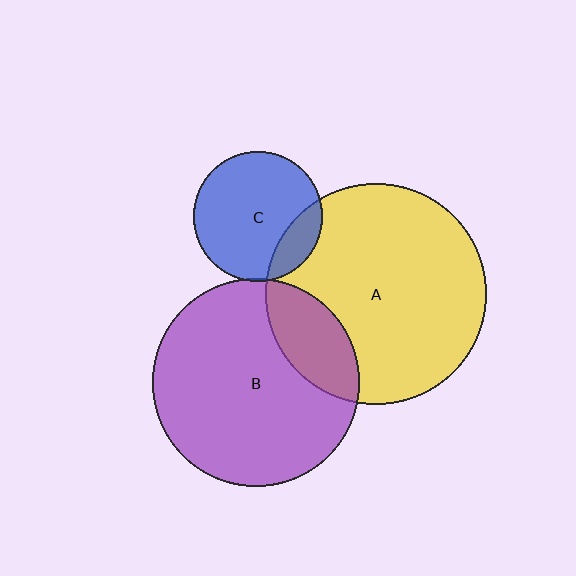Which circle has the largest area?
Circle A (yellow).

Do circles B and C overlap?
Yes.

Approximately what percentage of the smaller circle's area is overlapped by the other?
Approximately 5%.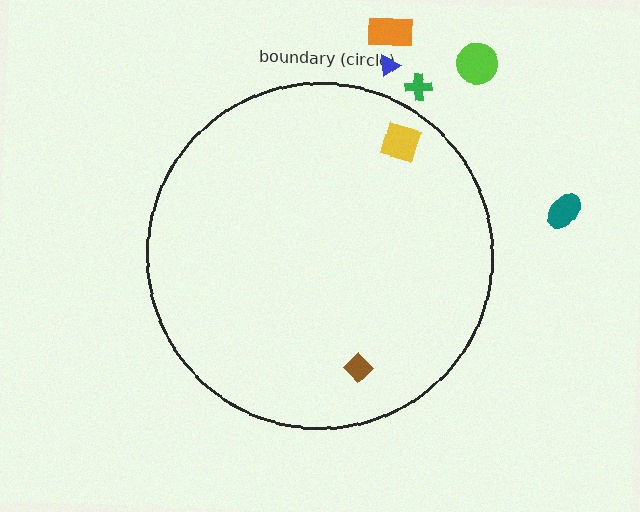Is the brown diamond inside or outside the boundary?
Inside.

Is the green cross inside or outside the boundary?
Outside.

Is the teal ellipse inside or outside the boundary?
Outside.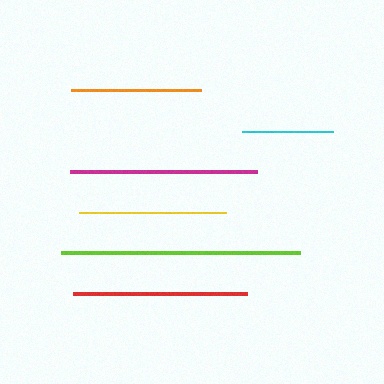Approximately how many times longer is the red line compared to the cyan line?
The red line is approximately 1.9 times the length of the cyan line.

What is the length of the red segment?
The red segment is approximately 174 pixels long.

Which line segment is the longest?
The lime line is the longest at approximately 240 pixels.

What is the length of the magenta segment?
The magenta segment is approximately 187 pixels long.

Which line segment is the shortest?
The cyan line is the shortest at approximately 91 pixels.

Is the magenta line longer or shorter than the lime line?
The lime line is longer than the magenta line.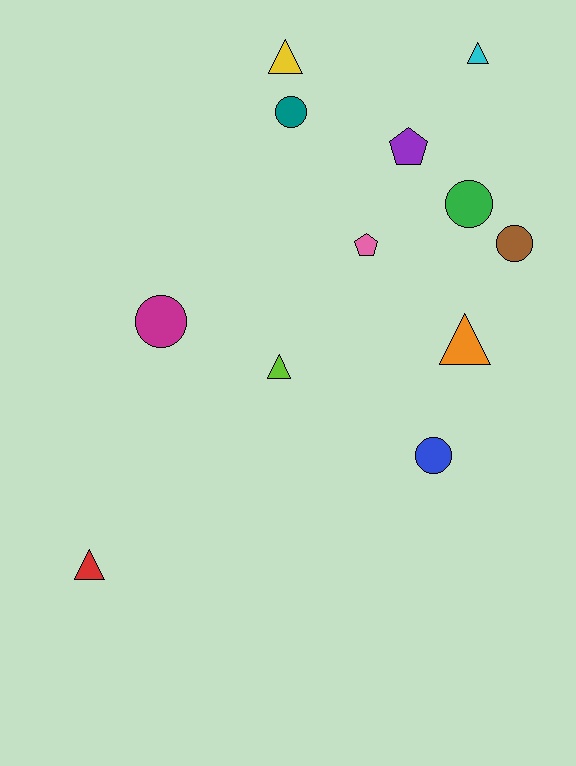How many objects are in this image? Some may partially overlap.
There are 12 objects.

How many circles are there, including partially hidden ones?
There are 5 circles.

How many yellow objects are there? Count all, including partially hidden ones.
There is 1 yellow object.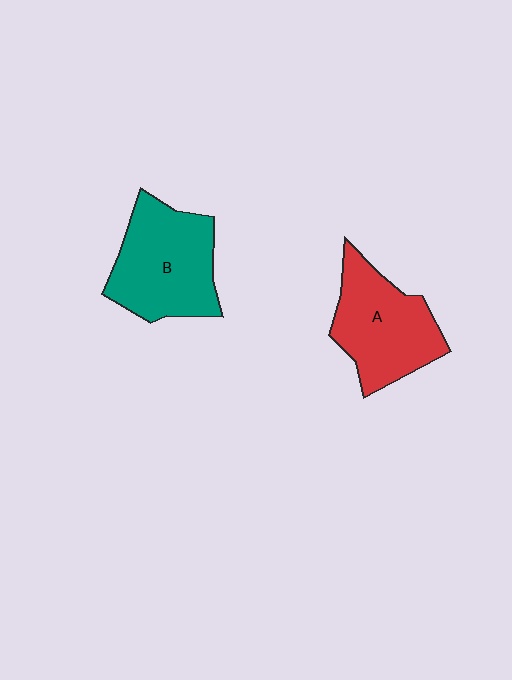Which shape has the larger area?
Shape B (teal).